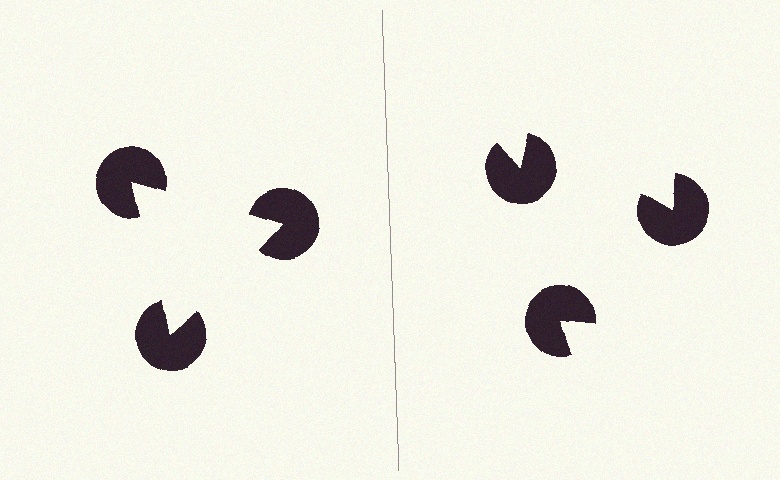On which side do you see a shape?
An illusory triangle appears on the left side. On the right side the wedge cuts are rotated, so no coherent shape forms.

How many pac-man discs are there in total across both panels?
6 — 3 on each side.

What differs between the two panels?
The pac-man discs are positioned identically on both sides; only the wedge orientations differ. On the left they align to a triangle; on the right they are misaligned.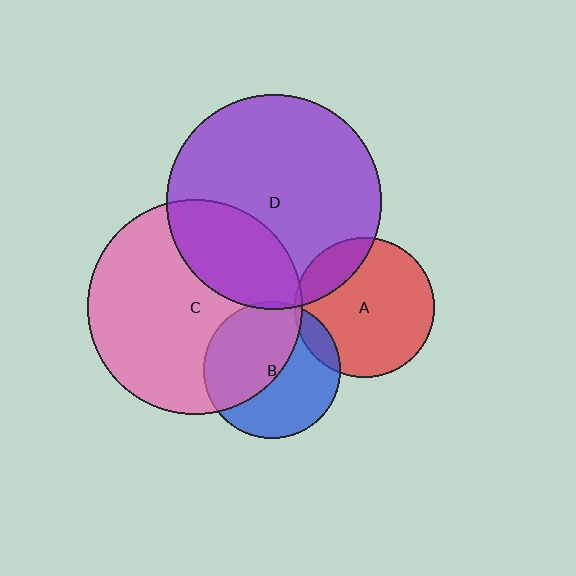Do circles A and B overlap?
Yes.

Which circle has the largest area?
Circle C (pink).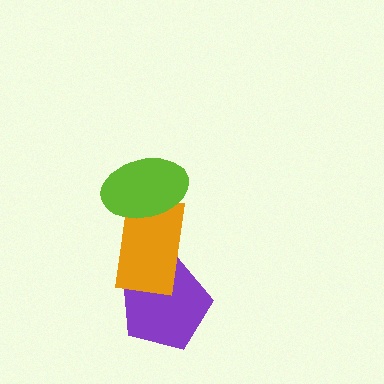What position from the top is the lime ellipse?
The lime ellipse is 1st from the top.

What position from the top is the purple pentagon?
The purple pentagon is 3rd from the top.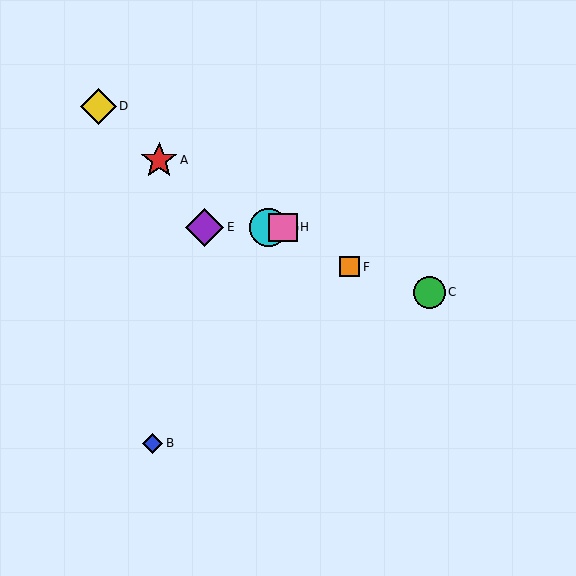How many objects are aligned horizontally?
3 objects (E, G, H) are aligned horizontally.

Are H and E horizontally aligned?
Yes, both are at y≈227.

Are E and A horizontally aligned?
No, E is at y≈227 and A is at y≈160.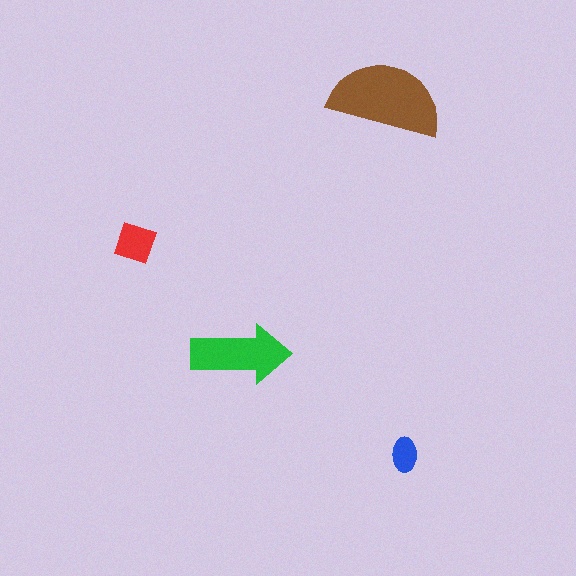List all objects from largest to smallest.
The brown semicircle, the green arrow, the red square, the blue ellipse.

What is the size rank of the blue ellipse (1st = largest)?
4th.